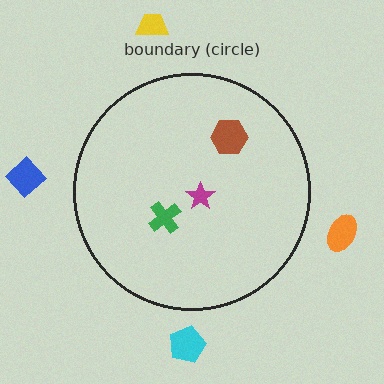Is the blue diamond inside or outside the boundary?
Outside.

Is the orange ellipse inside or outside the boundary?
Outside.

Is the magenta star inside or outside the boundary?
Inside.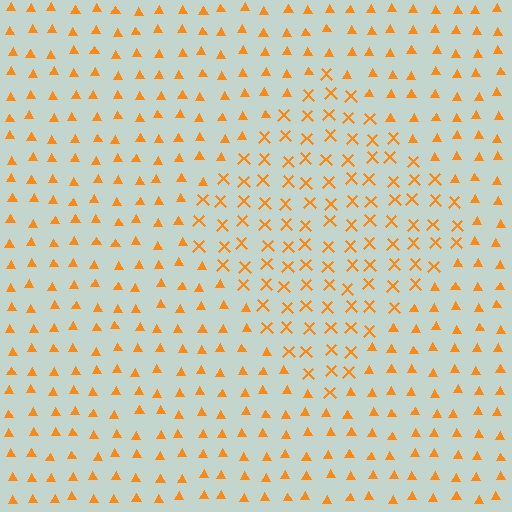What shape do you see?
I see a diamond.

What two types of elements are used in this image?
The image uses X marks inside the diamond region and triangles outside it.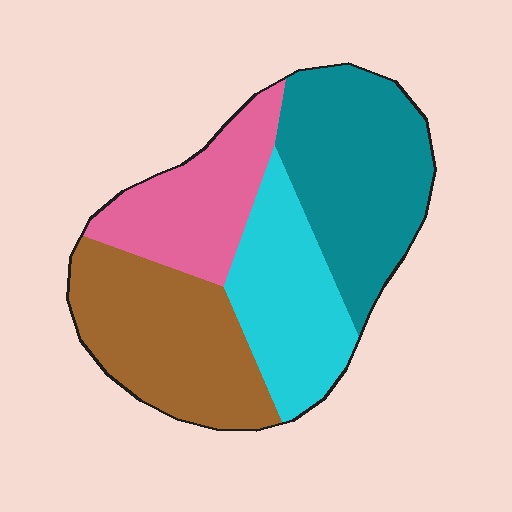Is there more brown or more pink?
Brown.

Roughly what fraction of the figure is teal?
Teal takes up about one third (1/3) of the figure.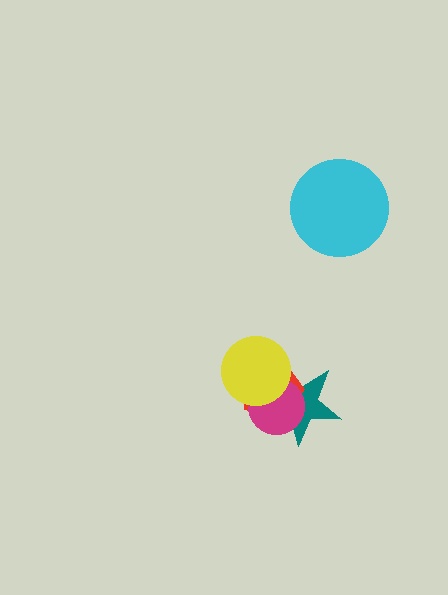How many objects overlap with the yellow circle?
3 objects overlap with the yellow circle.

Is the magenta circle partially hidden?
Yes, it is partially covered by another shape.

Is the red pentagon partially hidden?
Yes, it is partially covered by another shape.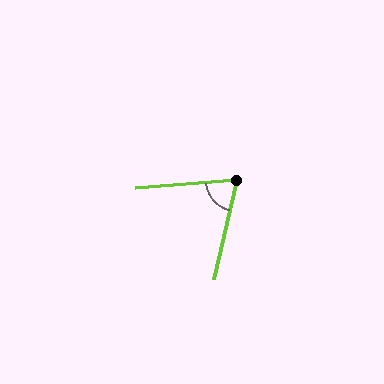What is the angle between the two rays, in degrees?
Approximately 73 degrees.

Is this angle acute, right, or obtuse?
It is acute.